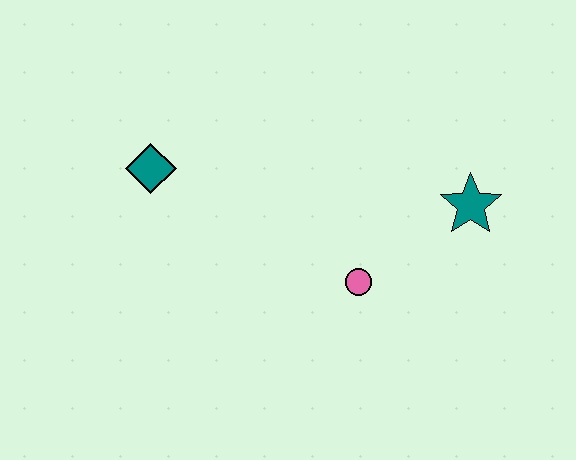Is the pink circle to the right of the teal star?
No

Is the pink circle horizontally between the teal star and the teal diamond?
Yes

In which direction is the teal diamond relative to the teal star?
The teal diamond is to the left of the teal star.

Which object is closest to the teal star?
The pink circle is closest to the teal star.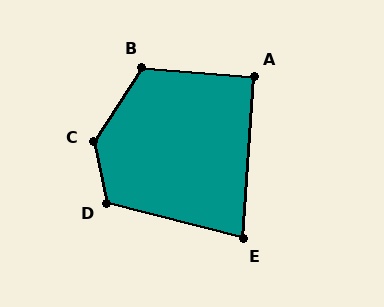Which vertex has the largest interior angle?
C, at approximately 135 degrees.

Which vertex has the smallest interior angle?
E, at approximately 80 degrees.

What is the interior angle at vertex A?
Approximately 91 degrees (approximately right).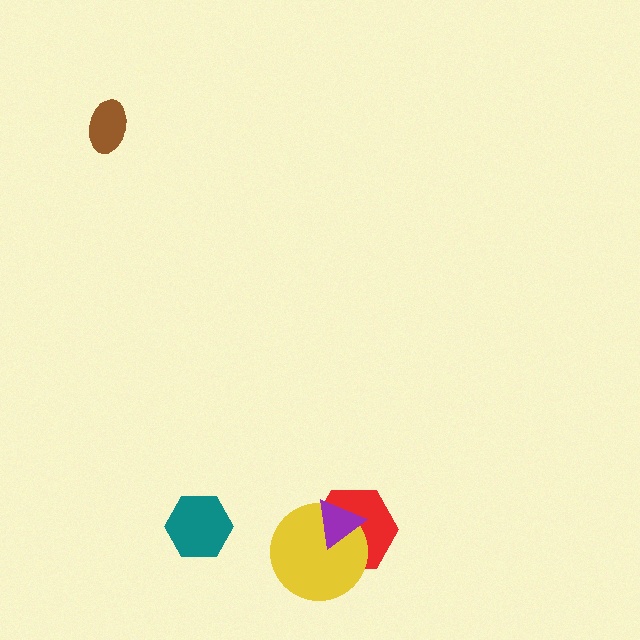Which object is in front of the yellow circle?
The purple triangle is in front of the yellow circle.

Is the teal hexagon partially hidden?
No, no other shape covers it.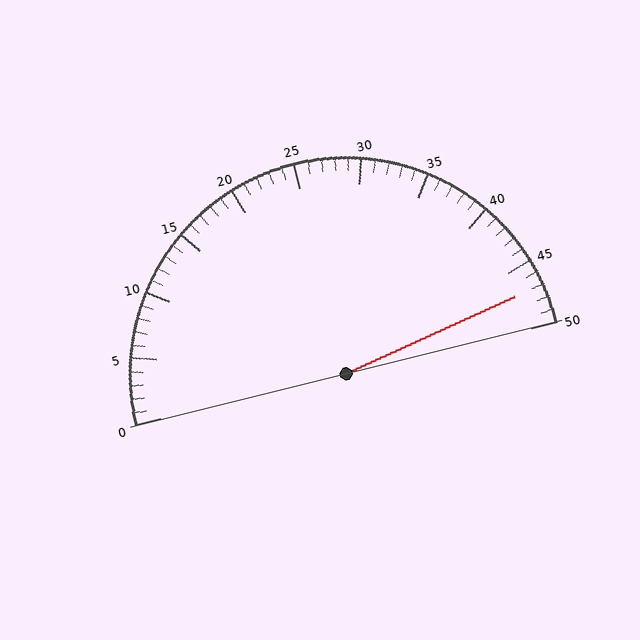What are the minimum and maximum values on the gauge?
The gauge ranges from 0 to 50.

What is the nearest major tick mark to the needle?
The nearest major tick mark is 45.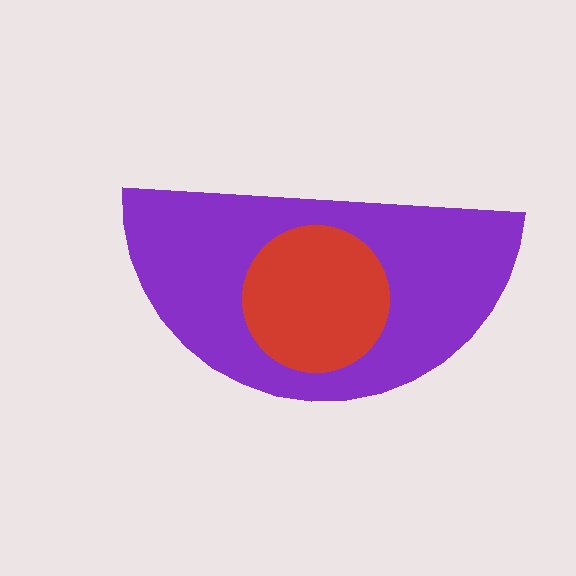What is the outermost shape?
The purple semicircle.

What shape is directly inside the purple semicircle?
The red circle.